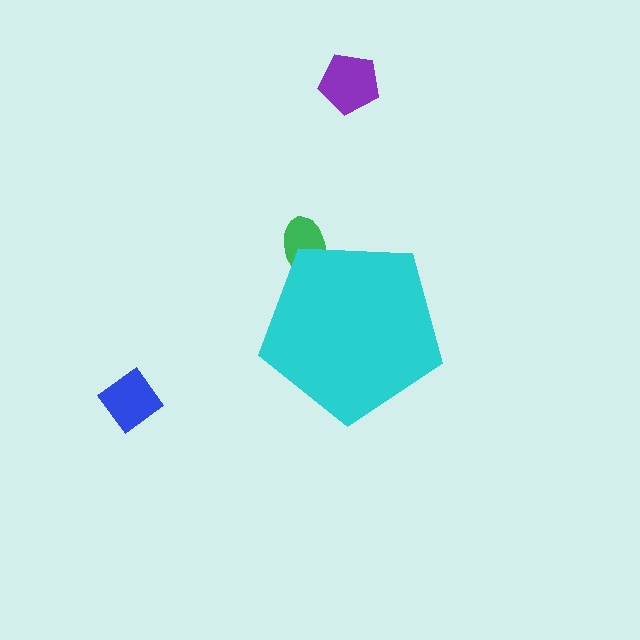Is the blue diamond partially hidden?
No, the blue diamond is fully visible.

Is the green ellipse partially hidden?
Yes, the green ellipse is partially hidden behind the cyan pentagon.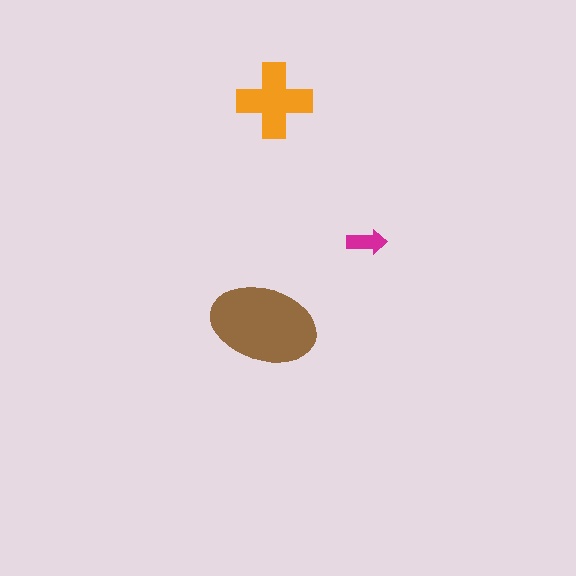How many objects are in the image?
There are 3 objects in the image.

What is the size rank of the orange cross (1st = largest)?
2nd.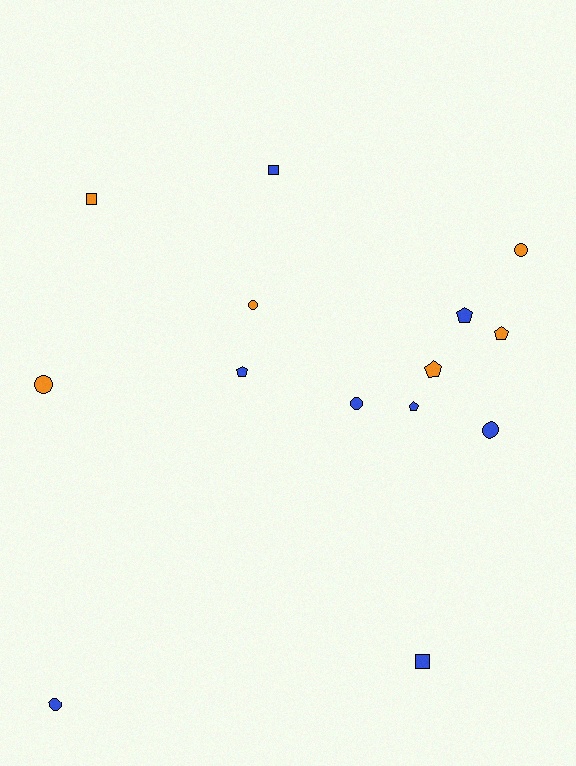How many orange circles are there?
There are 3 orange circles.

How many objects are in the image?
There are 14 objects.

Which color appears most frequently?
Blue, with 8 objects.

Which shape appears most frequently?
Circle, with 6 objects.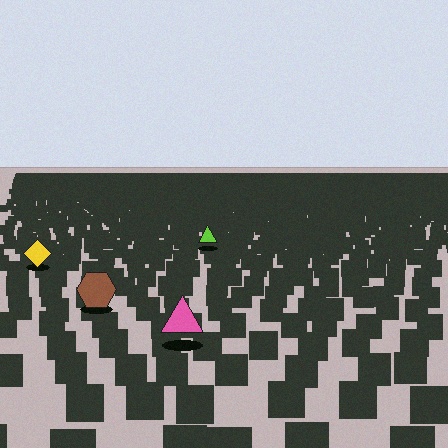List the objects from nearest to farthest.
From nearest to farthest: the pink triangle, the brown hexagon, the yellow diamond, the lime triangle.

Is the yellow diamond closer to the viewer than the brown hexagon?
No. The brown hexagon is closer — you can tell from the texture gradient: the ground texture is coarser near it.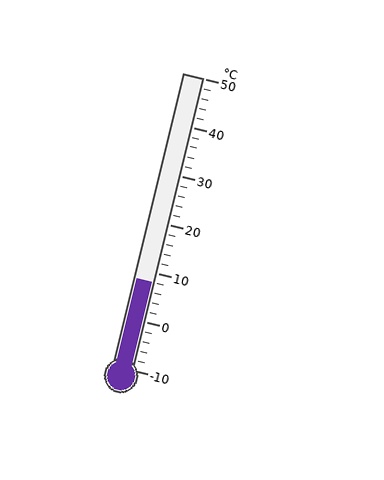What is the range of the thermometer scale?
The thermometer scale ranges from -10°C to 50°C.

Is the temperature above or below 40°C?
The temperature is below 40°C.